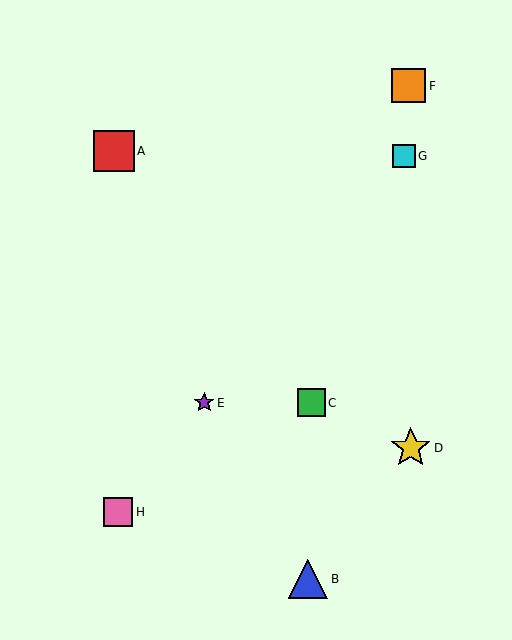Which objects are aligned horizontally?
Objects C, E are aligned horizontally.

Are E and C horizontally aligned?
Yes, both are at y≈403.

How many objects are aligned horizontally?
2 objects (C, E) are aligned horizontally.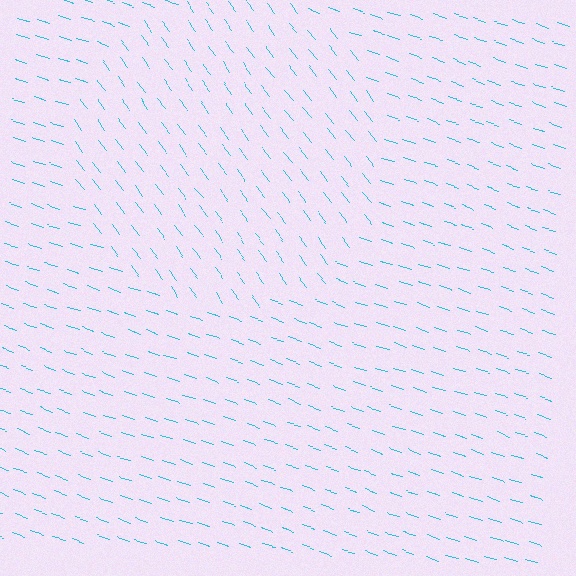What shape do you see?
I see a circle.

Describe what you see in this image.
The image is filled with small cyan line segments. A circle region in the image has lines oriented differently from the surrounding lines, creating a visible texture boundary.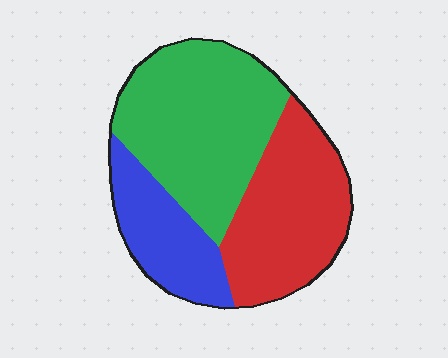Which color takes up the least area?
Blue, at roughly 20%.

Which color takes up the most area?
Green, at roughly 45%.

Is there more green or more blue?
Green.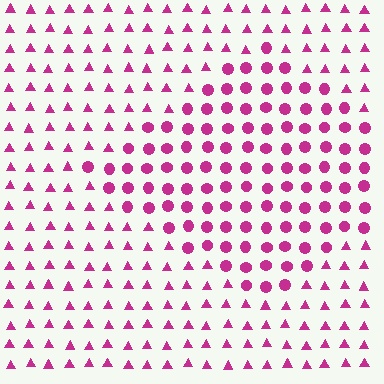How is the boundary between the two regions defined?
The boundary is defined by a change in element shape: circles inside vs. triangles outside. All elements share the same color and spacing.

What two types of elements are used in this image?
The image uses circles inside the diamond region and triangles outside it.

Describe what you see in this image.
The image is filled with small magenta elements arranged in a uniform grid. A diamond-shaped region contains circles, while the surrounding area contains triangles. The boundary is defined purely by the change in element shape.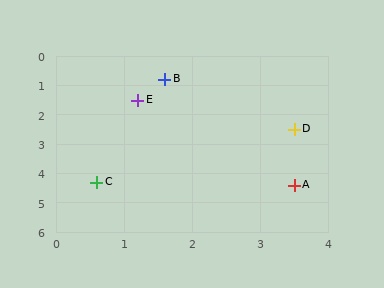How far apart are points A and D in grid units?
Points A and D are about 1.9 grid units apart.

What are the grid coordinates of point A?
Point A is at approximately (3.5, 4.4).